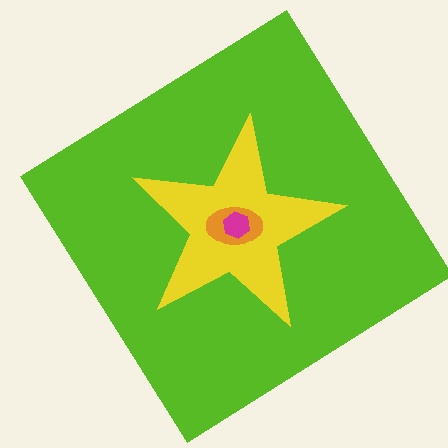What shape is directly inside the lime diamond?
The yellow star.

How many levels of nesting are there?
4.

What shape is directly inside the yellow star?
The orange ellipse.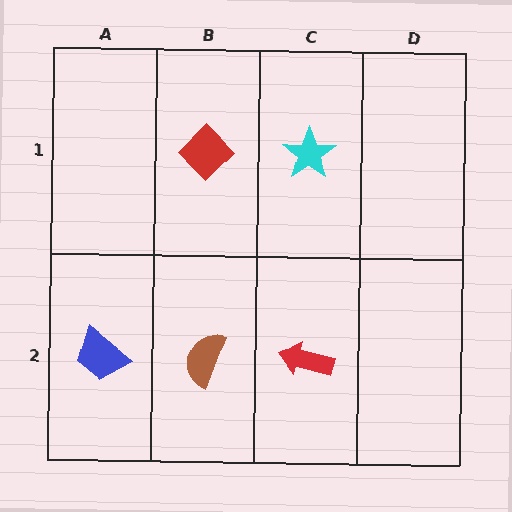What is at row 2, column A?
A blue trapezoid.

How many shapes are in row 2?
3 shapes.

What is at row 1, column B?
A red diamond.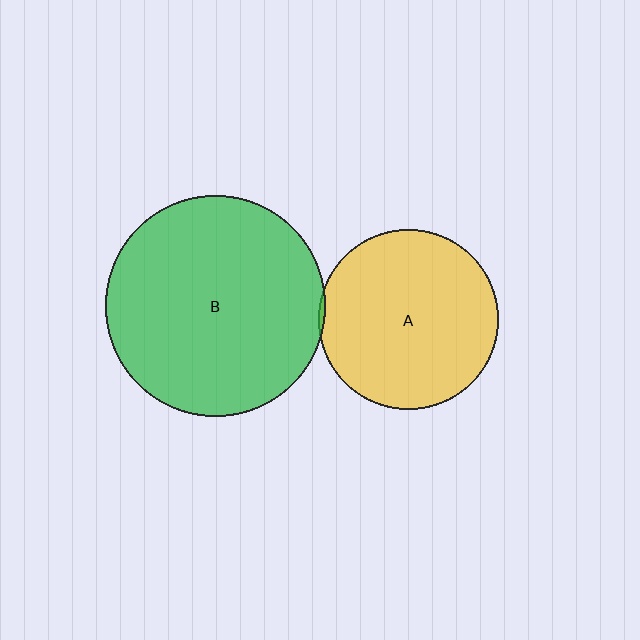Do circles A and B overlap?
Yes.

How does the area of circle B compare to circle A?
Approximately 1.5 times.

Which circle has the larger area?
Circle B (green).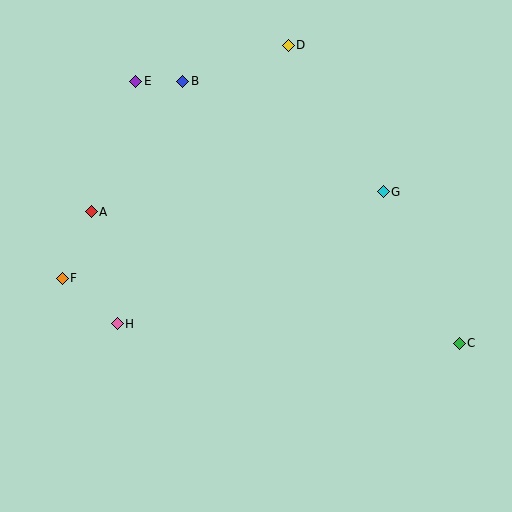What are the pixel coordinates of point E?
Point E is at (136, 81).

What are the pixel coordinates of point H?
Point H is at (117, 324).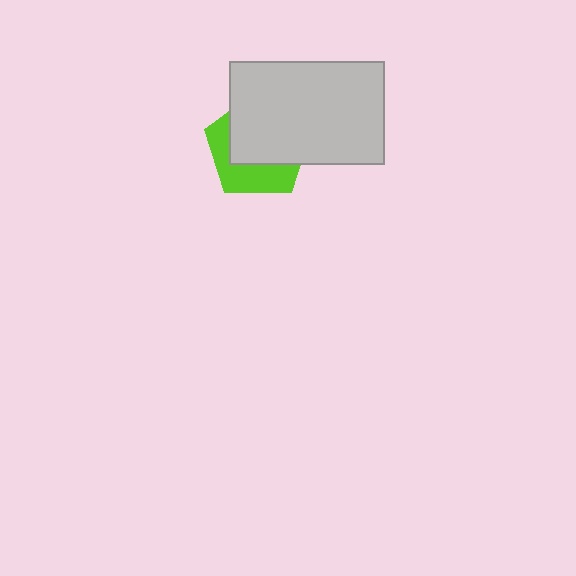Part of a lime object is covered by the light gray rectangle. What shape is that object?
It is a pentagon.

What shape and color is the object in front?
The object in front is a light gray rectangle.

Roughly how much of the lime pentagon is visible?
A small part of it is visible (roughly 40%).